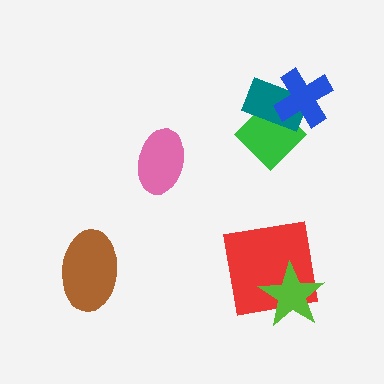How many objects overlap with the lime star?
1 object overlaps with the lime star.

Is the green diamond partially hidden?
Yes, it is partially covered by another shape.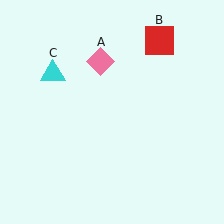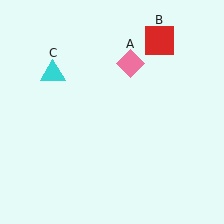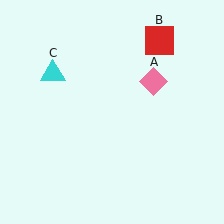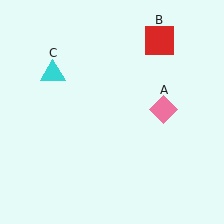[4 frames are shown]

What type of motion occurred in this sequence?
The pink diamond (object A) rotated clockwise around the center of the scene.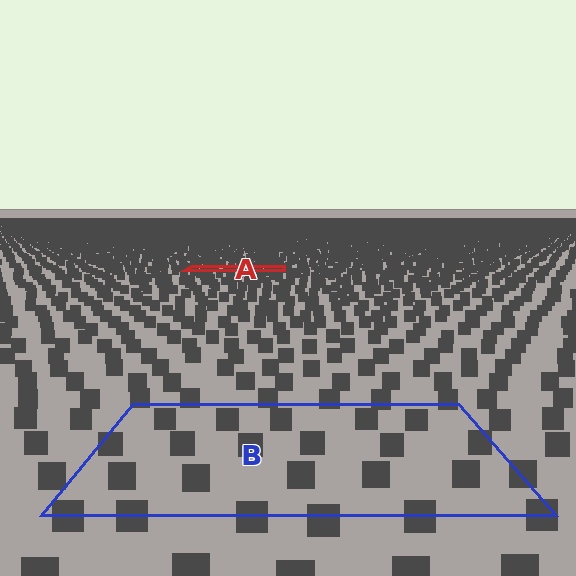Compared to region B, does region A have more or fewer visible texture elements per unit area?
Region A has more texture elements per unit area — they are packed more densely because it is farther away.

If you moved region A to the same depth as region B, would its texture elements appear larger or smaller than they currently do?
They would appear larger. At a closer depth, the same texture elements are projected at a bigger on-screen size.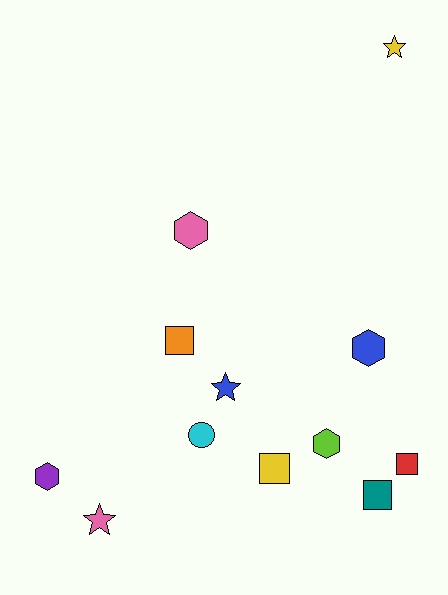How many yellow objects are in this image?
There are 2 yellow objects.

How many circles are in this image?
There is 1 circle.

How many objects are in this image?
There are 12 objects.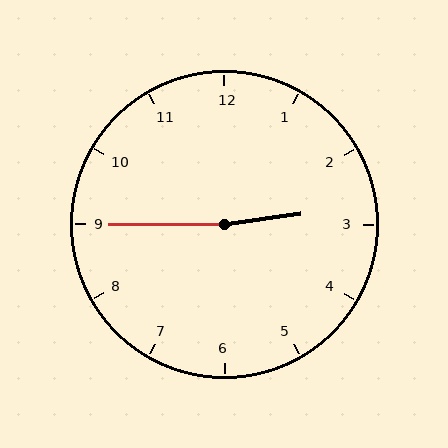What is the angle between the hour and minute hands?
Approximately 172 degrees.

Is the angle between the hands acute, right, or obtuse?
It is obtuse.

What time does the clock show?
2:45.